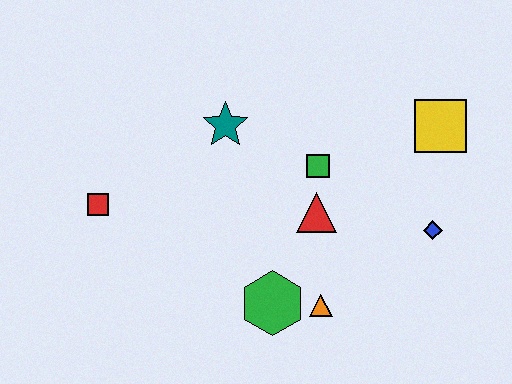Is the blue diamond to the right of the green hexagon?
Yes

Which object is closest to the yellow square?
The blue diamond is closest to the yellow square.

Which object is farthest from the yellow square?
The red square is farthest from the yellow square.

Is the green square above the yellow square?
No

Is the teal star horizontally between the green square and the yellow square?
No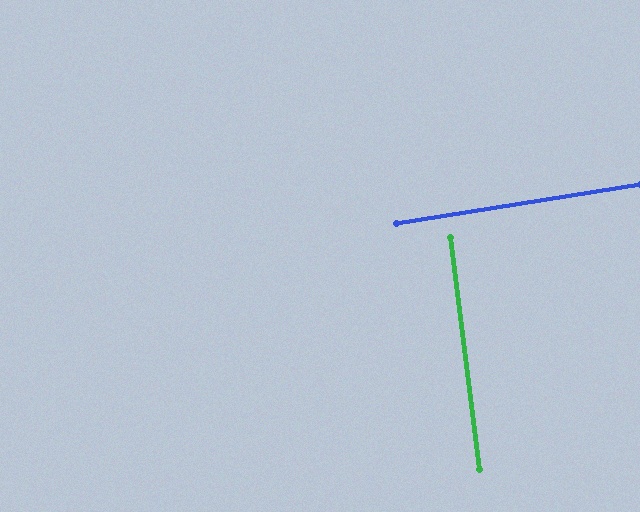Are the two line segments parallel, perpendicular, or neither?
Perpendicular — they meet at approximately 88°.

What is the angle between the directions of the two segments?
Approximately 88 degrees.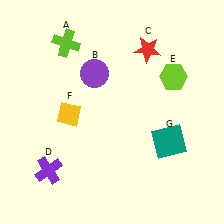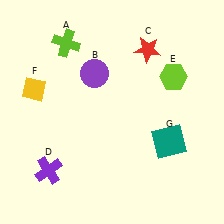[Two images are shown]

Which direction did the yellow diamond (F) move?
The yellow diamond (F) moved left.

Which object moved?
The yellow diamond (F) moved left.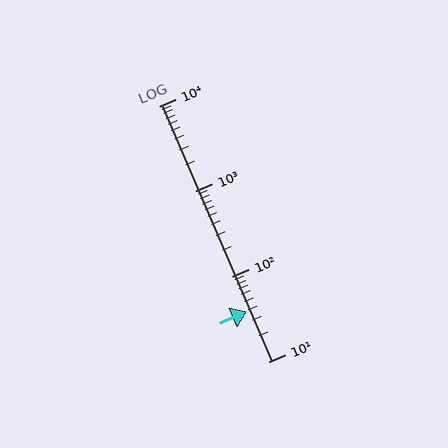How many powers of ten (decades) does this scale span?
The scale spans 3 decades, from 10 to 10000.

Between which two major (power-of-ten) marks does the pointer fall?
The pointer is between 10 and 100.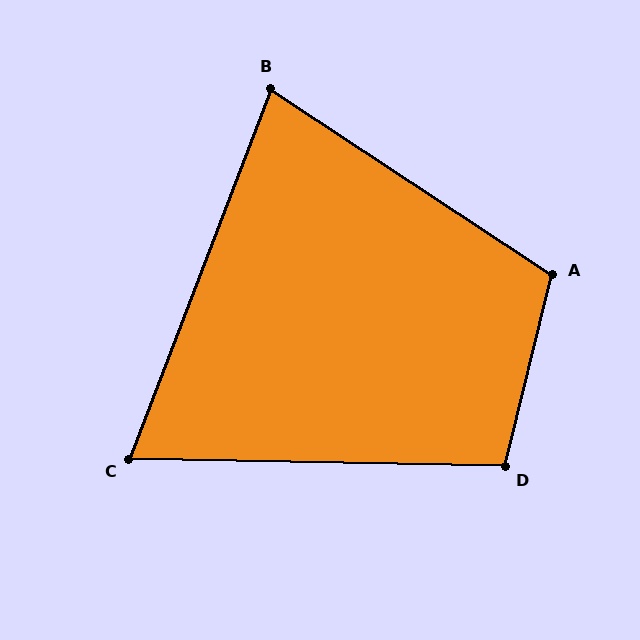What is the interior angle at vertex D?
Approximately 103 degrees (obtuse).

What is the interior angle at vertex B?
Approximately 77 degrees (acute).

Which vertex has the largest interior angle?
A, at approximately 110 degrees.